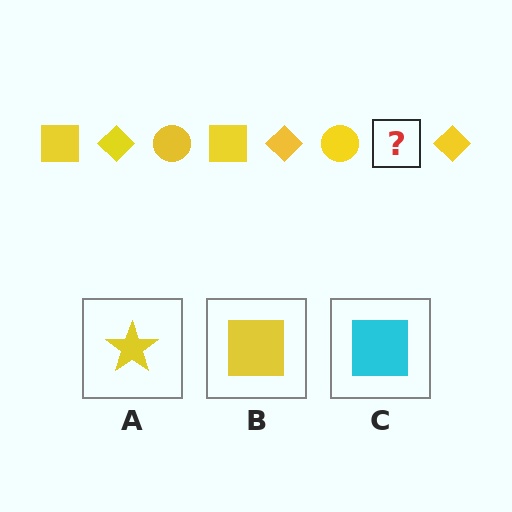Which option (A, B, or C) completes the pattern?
B.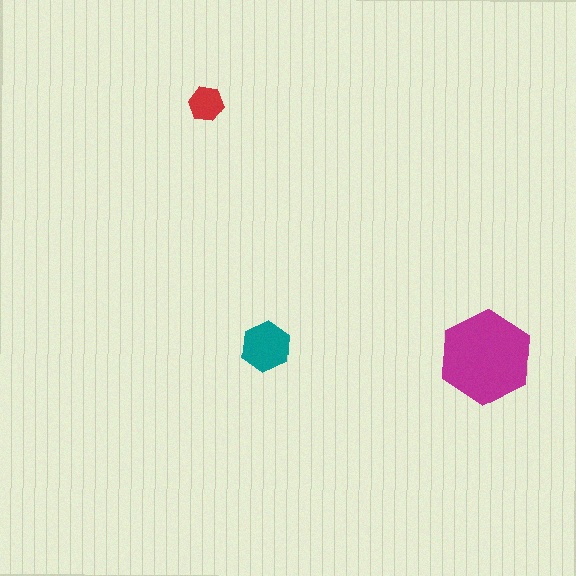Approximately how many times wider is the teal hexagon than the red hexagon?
About 1.5 times wider.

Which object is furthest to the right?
The magenta hexagon is rightmost.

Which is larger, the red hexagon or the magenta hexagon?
The magenta one.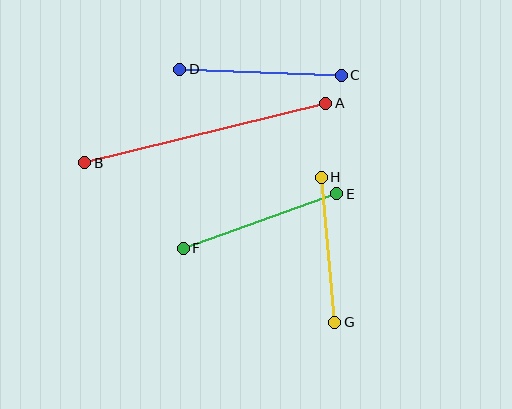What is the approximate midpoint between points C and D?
The midpoint is at approximately (261, 72) pixels.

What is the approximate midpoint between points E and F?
The midpoint is at approximately (260, 221) pixels.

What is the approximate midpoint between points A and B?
The midpoint is at approximately (205, 133) pixels.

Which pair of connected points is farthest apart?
Points A and B are farthest apart.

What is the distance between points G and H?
The distance is approximately 145 pixels.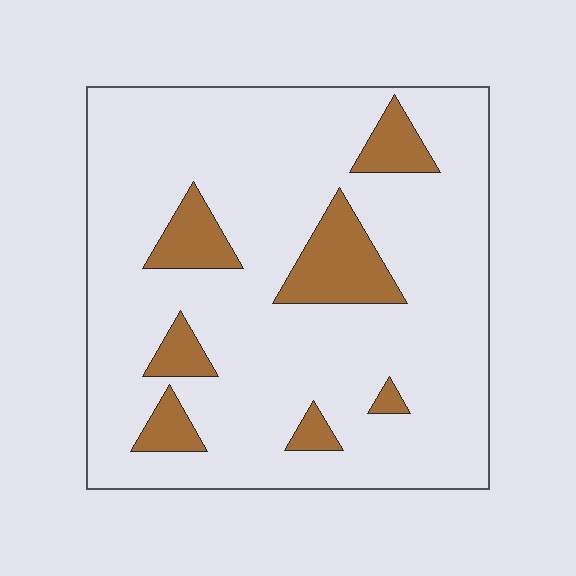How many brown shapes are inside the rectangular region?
7.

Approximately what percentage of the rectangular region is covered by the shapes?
Approximately 15%.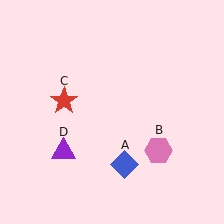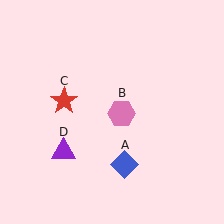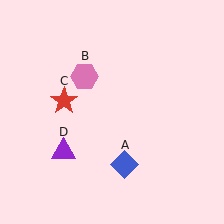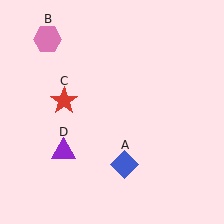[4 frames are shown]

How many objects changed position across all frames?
1 object changed position: pink hexagon (object B).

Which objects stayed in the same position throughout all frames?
Blue diamond (object A) and red star (object C) and purple triangle (object D) remained stationary.